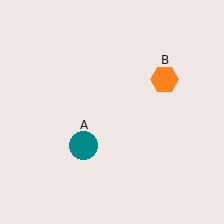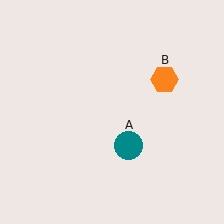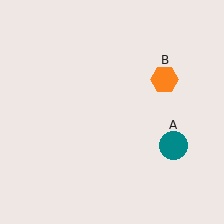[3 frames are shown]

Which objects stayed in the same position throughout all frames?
Orange hexagon (object B) remained stationary.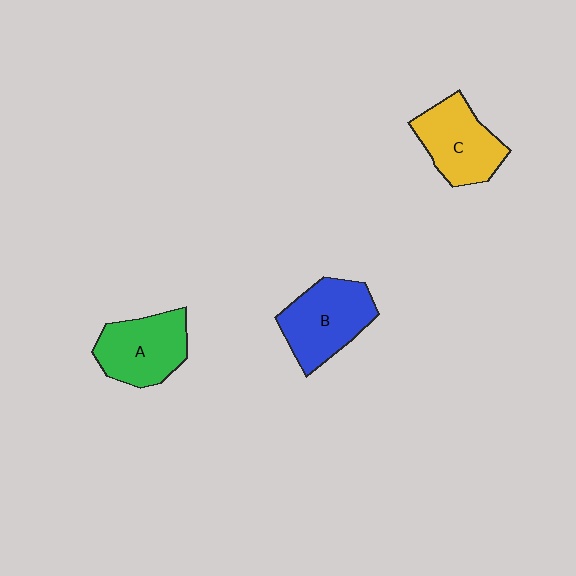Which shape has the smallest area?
Shape C (yellow).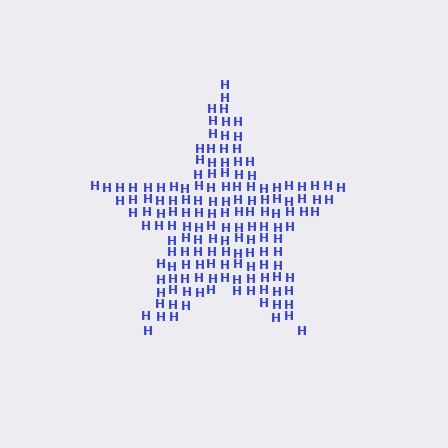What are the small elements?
The small elements are letter H's.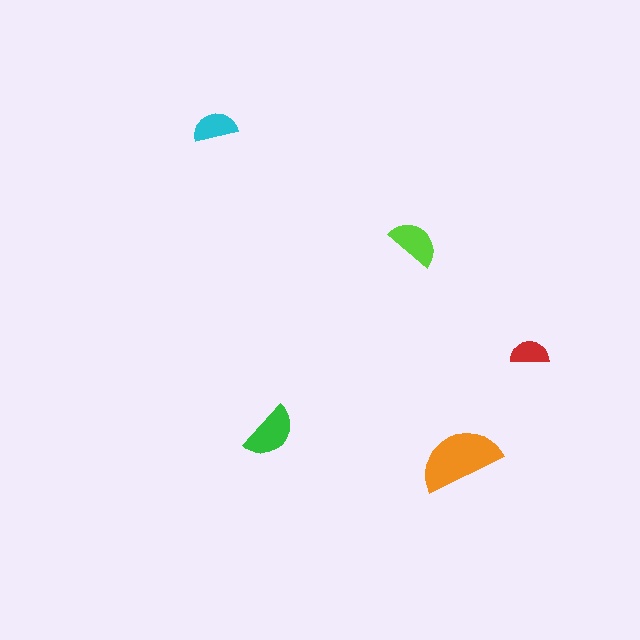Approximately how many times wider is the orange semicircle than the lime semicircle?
About 1.5 times wider.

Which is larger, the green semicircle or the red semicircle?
The green one.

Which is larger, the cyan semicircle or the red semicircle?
The cyan one.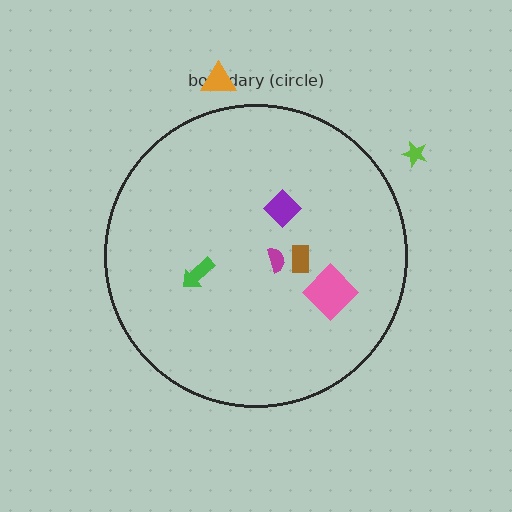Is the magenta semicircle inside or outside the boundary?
Inside.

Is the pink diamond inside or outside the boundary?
Inside.